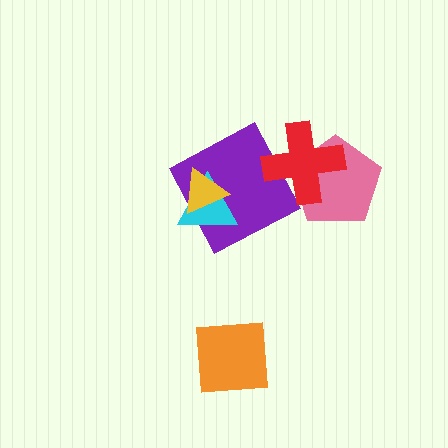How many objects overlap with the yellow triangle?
2 objects overlap with the yellow triangle.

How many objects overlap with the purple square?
3 objects overlap with the purple square.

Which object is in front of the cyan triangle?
The yellow triangle is in front of the cyan triangle.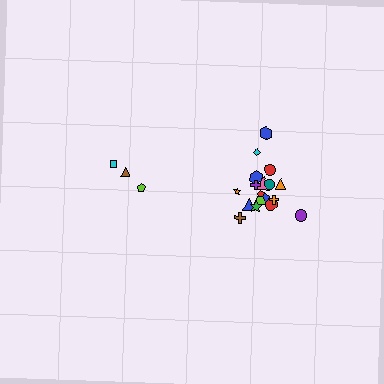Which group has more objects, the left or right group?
The right group.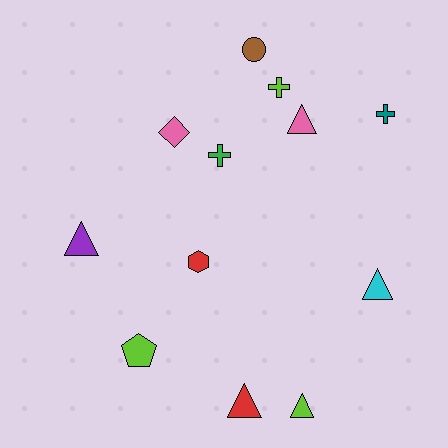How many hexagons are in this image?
There is 1 hexagon.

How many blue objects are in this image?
There are no blue objects.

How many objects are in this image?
There are 12 objects.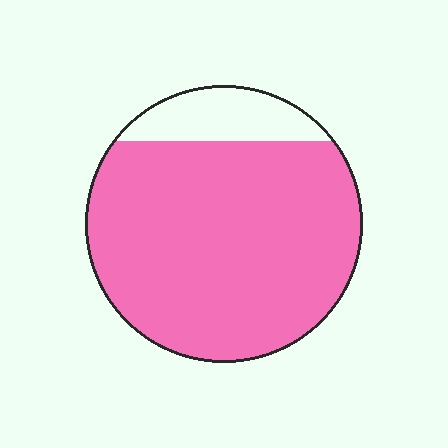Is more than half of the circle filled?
Yes.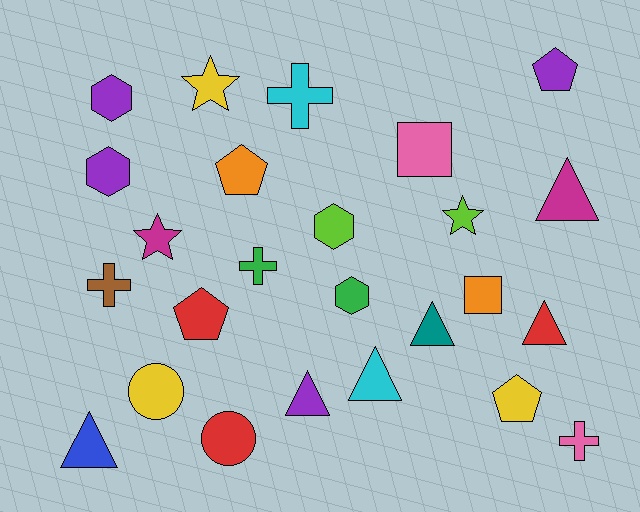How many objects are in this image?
There are 25 objects.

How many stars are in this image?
There are 3 stars.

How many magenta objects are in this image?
There are 2 magenta objects.